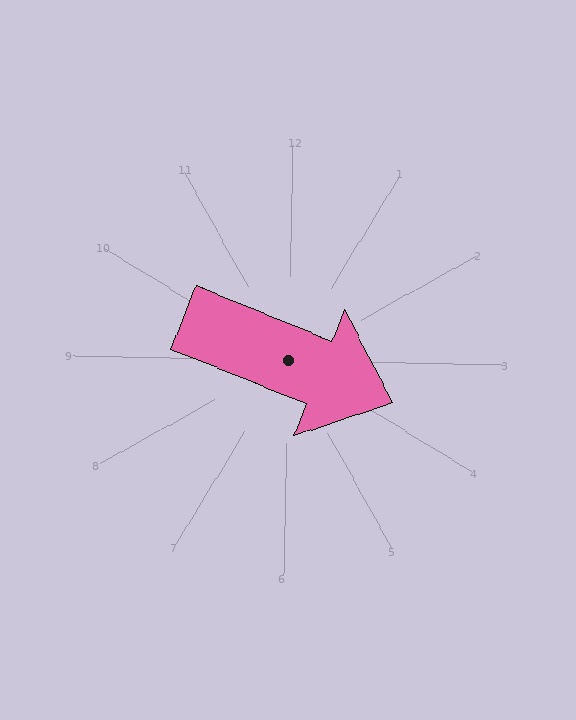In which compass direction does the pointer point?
East.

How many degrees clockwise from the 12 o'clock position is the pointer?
Approximately 111 degrees.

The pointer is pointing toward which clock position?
Roughly 4 o'clock.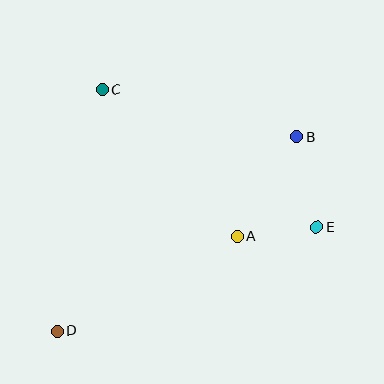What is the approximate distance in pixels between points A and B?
The distance between A and B is approximately 116 pixels.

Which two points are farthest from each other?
Points B and D are farthest from each other.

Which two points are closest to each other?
Points A and E are closest to each other.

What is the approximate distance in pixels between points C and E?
The distance between C and E is approximately 255 pixels.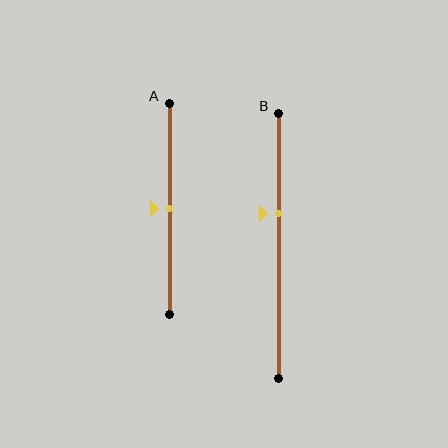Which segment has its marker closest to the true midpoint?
Segment A has its marker closest to the true midpoint.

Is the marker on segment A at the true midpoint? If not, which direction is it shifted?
Yes, the marker on segment A is at the true midpoint.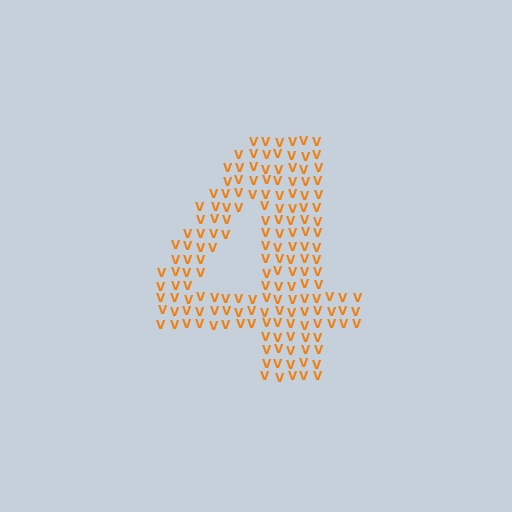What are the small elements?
The small elements are letter V's.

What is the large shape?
The large shape is the digit 4.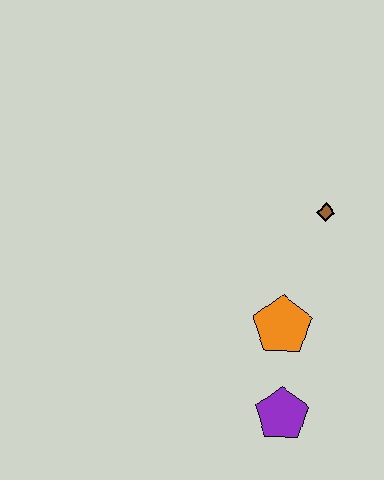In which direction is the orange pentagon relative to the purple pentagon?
The orange pentagon is above the purple pentagon.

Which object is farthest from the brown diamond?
The purple pentagon is farthest from the brown diamond.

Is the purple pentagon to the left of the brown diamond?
Yes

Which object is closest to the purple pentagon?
The orange pentagon is closest to the purple pentagon.